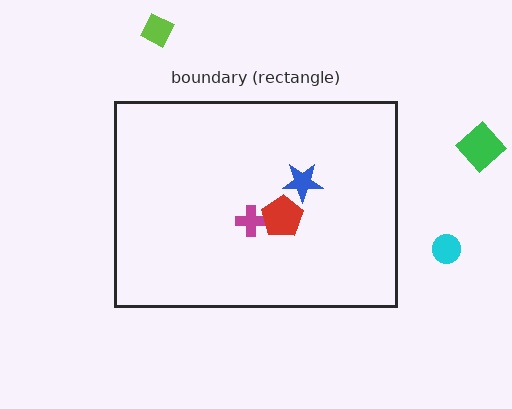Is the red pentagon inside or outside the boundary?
Inside.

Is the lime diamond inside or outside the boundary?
Outside.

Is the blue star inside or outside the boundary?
Inside.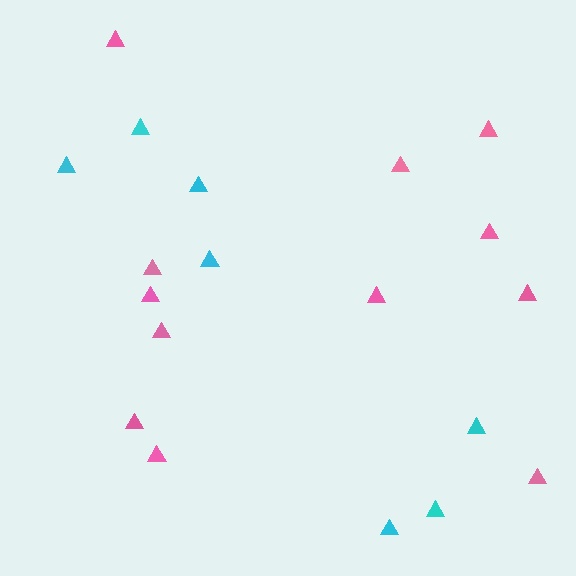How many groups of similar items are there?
There are 2 groups: one group of cyan triangles (7) and one group of pink triangles (12).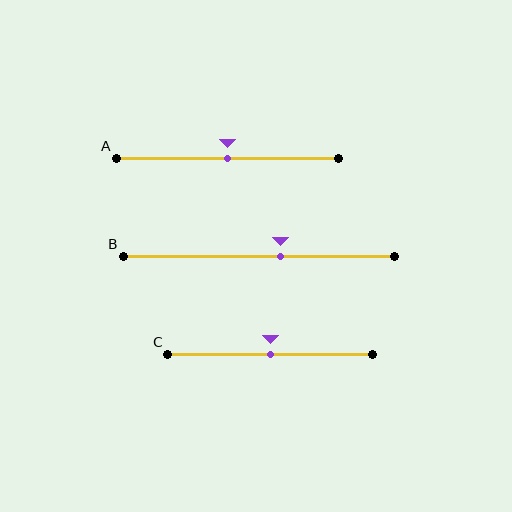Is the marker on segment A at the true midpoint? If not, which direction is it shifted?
Yes, the marker on segment A is at the true midpoint.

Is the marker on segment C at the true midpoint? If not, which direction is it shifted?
Yes, the marker on segment C is at the true midpoint.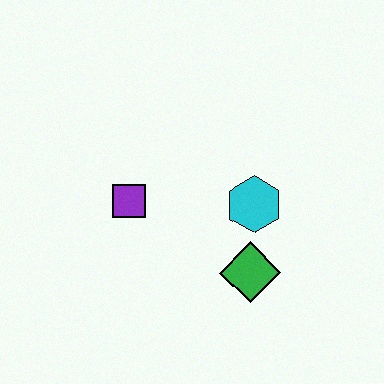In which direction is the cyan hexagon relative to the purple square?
The cyan hexagon is to the right of the purple square.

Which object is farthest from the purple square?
The green diamond is farthest from the purple square.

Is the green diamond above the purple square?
No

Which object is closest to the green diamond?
The cyan hexagon is closest to the green diamond.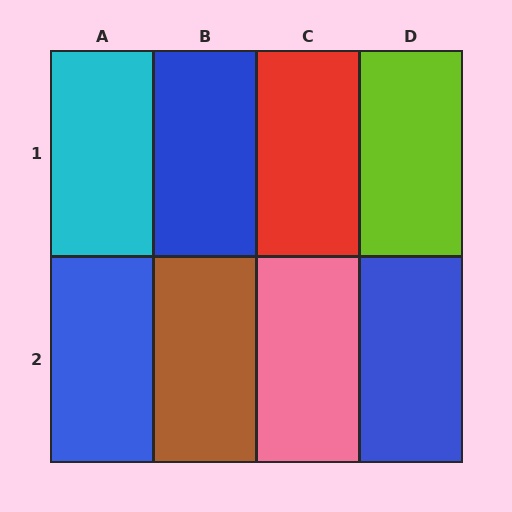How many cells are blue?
3 cells are blue.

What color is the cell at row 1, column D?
Lime.